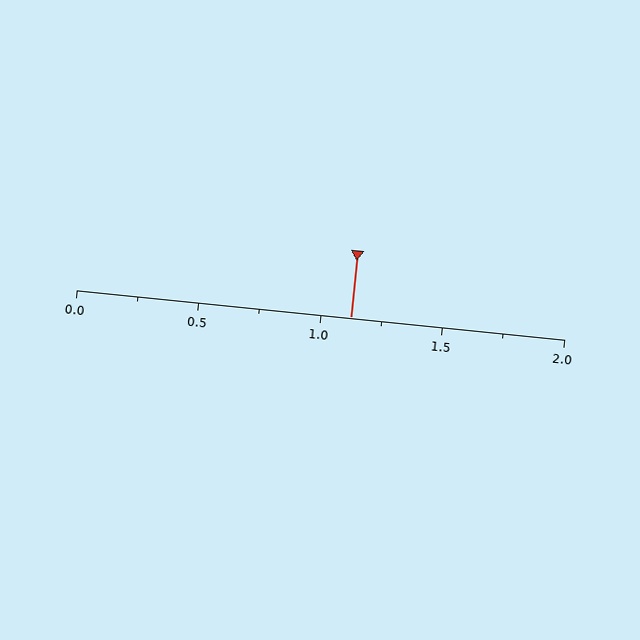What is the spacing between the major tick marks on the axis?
The major ticks are spaced 0.5 apart.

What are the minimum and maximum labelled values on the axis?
The axis runs from 0.0 to 2.0.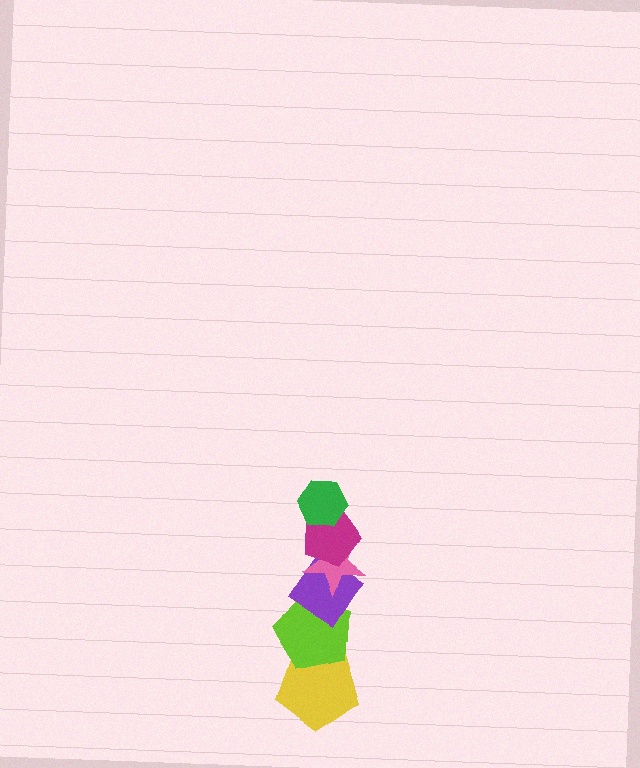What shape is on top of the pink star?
The magenta pentagon is on top of the pink star.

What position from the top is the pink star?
The pink star is 3rd from the top.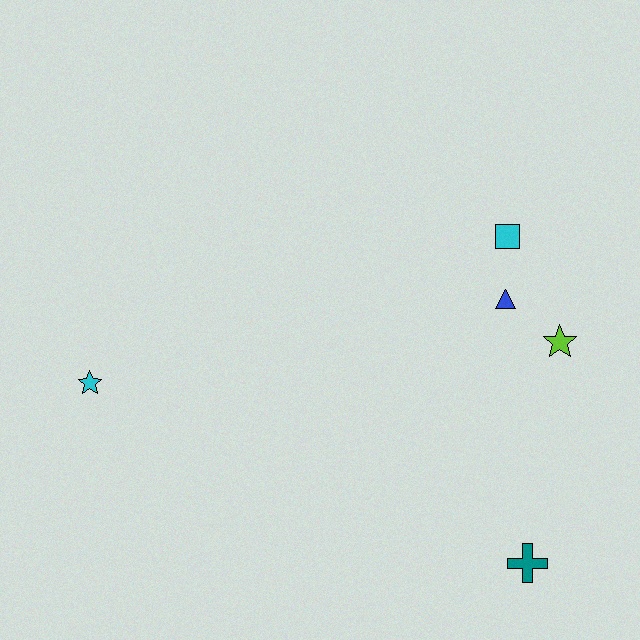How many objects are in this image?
There are 5 objects.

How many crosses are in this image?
There is 1 cross.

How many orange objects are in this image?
There are no orange objects.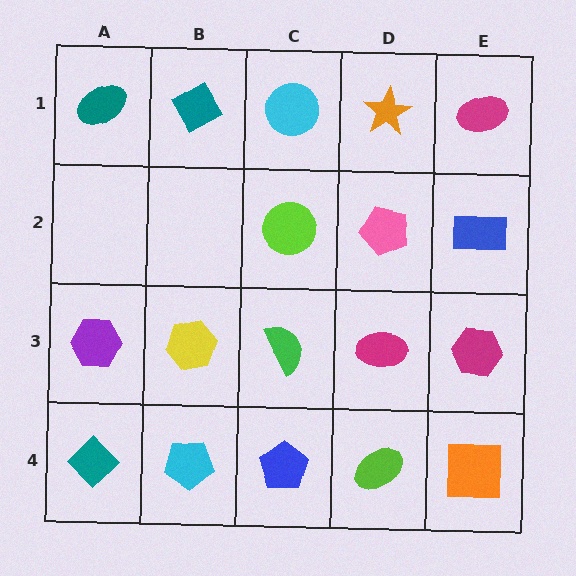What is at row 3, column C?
A green semicircle.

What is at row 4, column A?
A teal diamond.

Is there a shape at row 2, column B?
No, that cell is empty.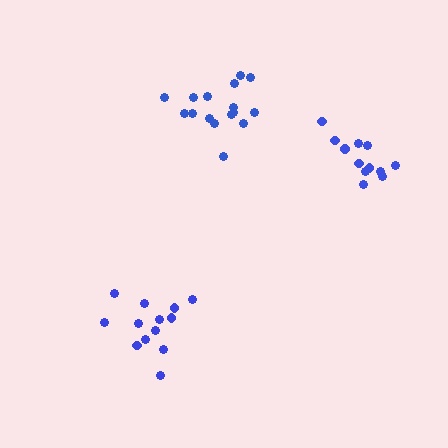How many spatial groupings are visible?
There are 3 spatial groupings.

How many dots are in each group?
Group 1: 16 dots, Group 2: 12 dots, Group 3: 13 dots (41 total).